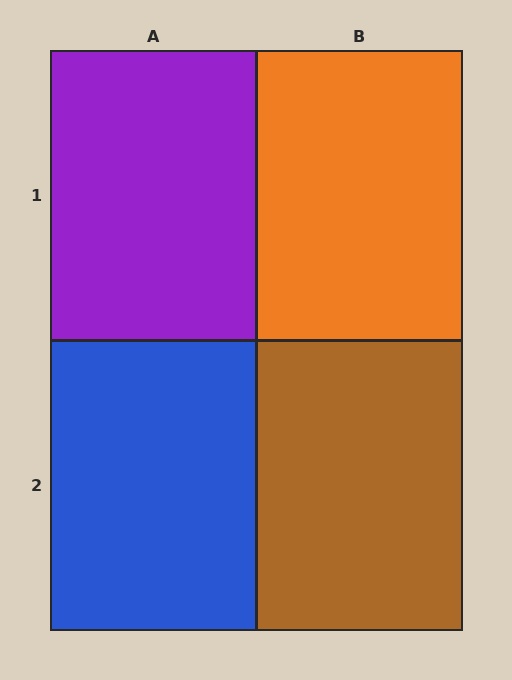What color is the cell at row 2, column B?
Brown.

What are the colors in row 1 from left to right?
Purple, orange.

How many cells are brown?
1 cell is brown.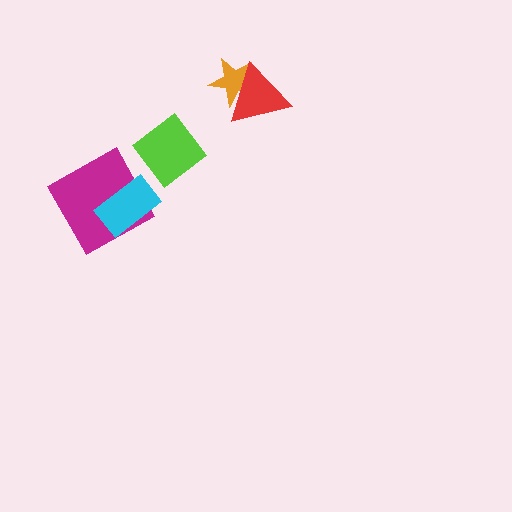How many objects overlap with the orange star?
1 object overlaps with the orange star.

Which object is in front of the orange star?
The red triangle is in front of the orange star.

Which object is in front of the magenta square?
The cyan rectangle is in front of the magenta square.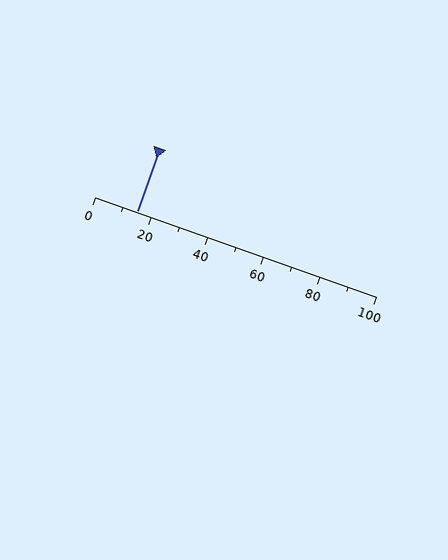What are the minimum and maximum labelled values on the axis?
The axis runs from 0 to 100.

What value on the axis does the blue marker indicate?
The marker indicates approximately 15.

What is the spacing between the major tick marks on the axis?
The major ticks are spaced 20 apart.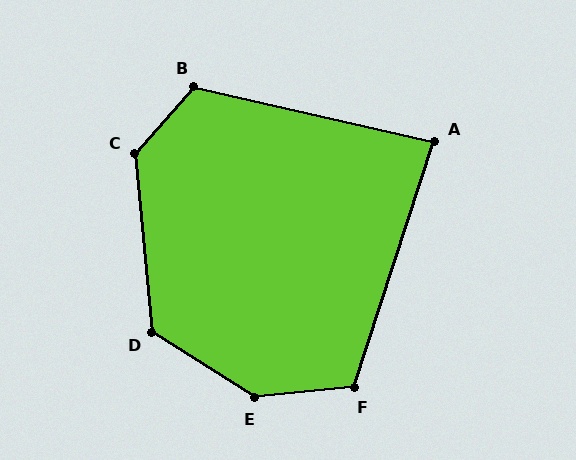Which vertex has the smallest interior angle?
A, at approximately 85 degrees.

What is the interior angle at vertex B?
Approximately 119 degrees (obtuse).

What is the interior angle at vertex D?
Approximately 127 degrees (obtuse).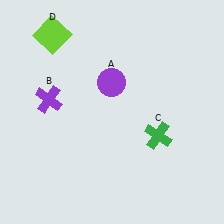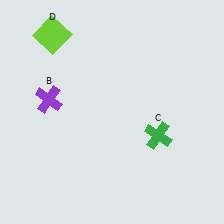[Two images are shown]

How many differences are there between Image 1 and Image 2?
There is 1 difference between the two images.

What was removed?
The purple circle (A) was removed in Image 2.